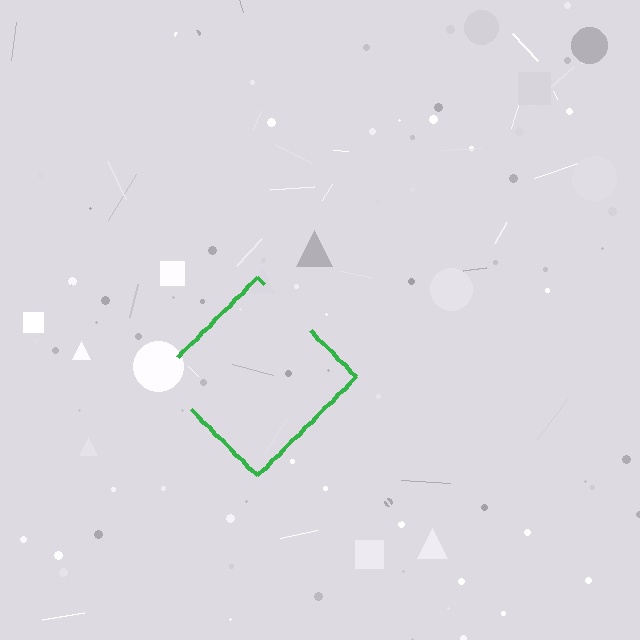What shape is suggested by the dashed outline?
The dashed outline suggests a diamond.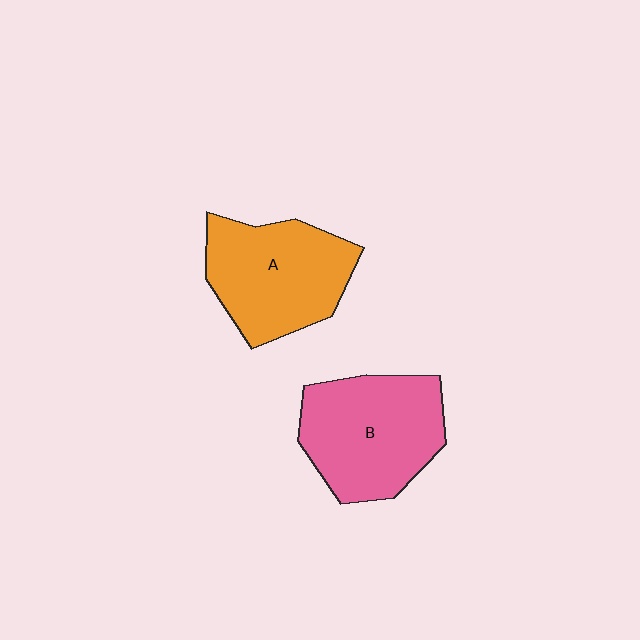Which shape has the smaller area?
Shape A (orange).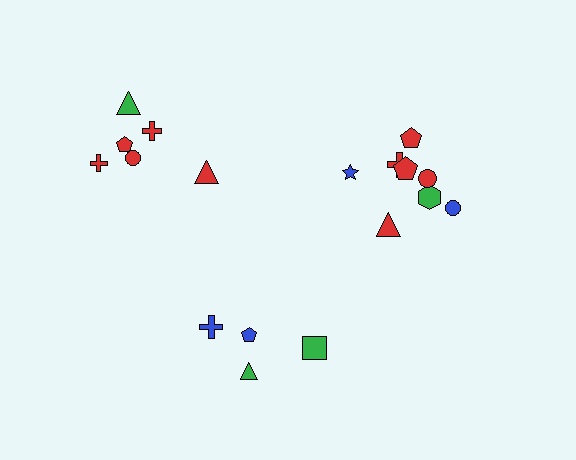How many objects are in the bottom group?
There are 4 objects.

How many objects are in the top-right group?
There are 8 objects.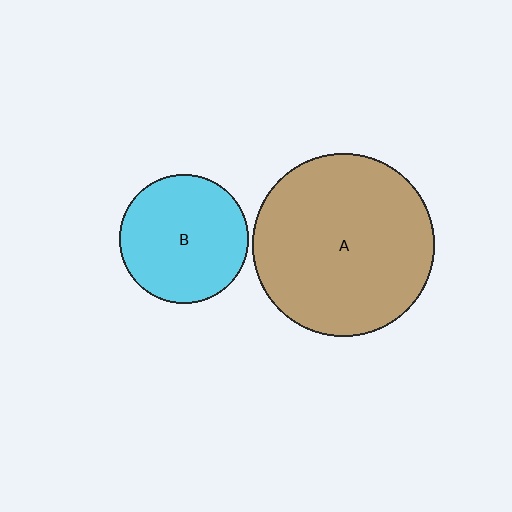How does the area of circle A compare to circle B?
Approximately 2.0 times.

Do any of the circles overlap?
No, none of the circles overlap.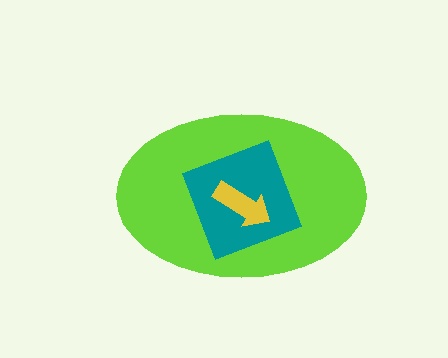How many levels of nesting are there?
3.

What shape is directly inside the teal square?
The yellow arrow.